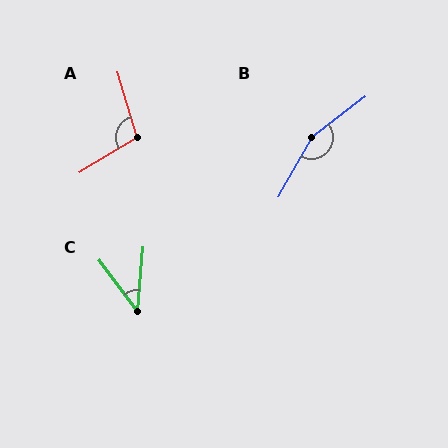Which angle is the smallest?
C, at approximately 42 degrees.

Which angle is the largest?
B, at approximately 156 degrees.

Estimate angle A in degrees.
Approximately 105 degrees.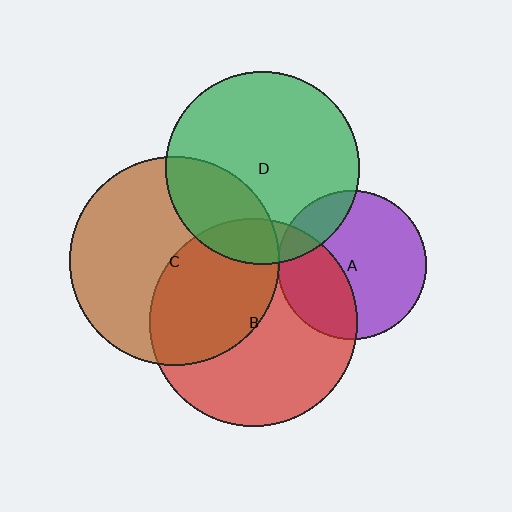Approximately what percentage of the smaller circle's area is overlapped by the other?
Approximately 35%.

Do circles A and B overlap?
Yes.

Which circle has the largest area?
Circle C (brown).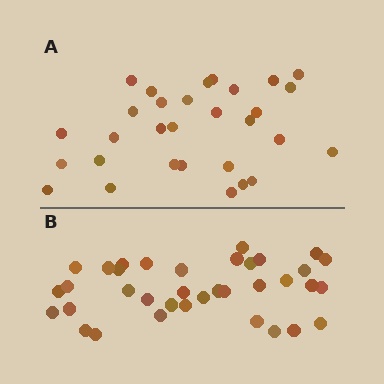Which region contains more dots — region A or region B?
Region B (the bottom region) has more dots.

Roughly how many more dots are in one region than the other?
Region B has about 6 more dots than region A.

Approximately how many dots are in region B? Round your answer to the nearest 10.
About 40 dots. (The exact count is 36, which rounds to 40.)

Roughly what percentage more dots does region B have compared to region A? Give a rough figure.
About 20% more.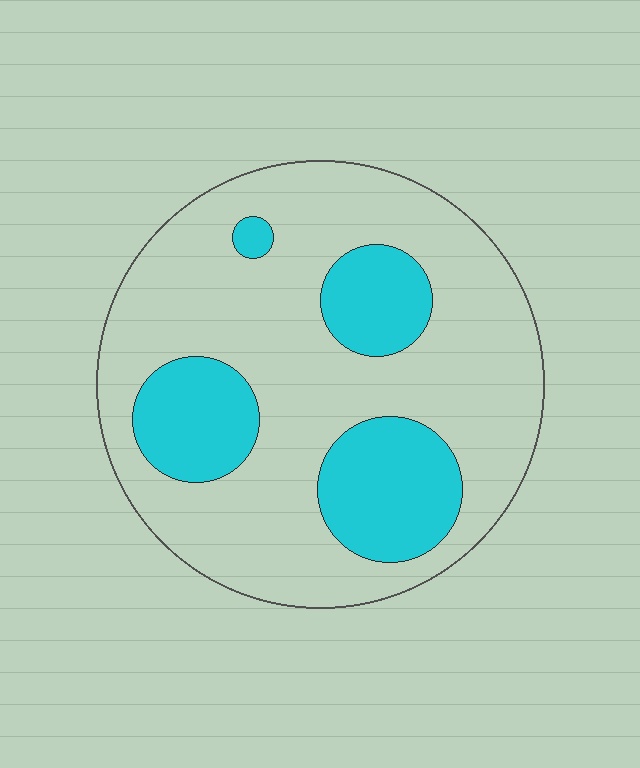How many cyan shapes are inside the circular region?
4.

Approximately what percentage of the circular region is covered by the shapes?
Approximately 25%.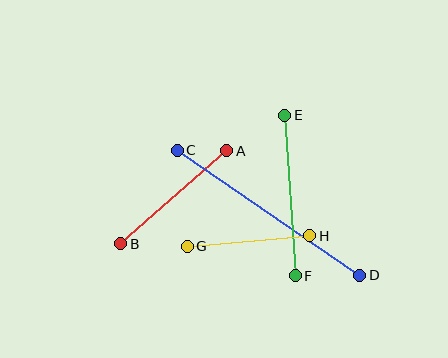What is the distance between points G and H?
The distance is approximately 123 pixels.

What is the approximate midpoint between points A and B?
The midpoint is at approximately (174, 197) pixels.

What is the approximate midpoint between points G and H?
The midpoint is at approximately (248, 241) pixels.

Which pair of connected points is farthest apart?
Points C and D are farthest apart.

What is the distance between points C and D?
The distance is approximately 221 pixels.